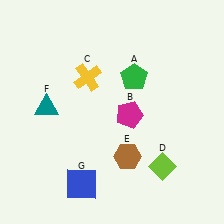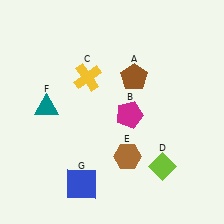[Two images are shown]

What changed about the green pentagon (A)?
In Image 1, A is green. In Image 2, it changed to brown.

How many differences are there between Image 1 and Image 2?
There is 1 difference between the two images.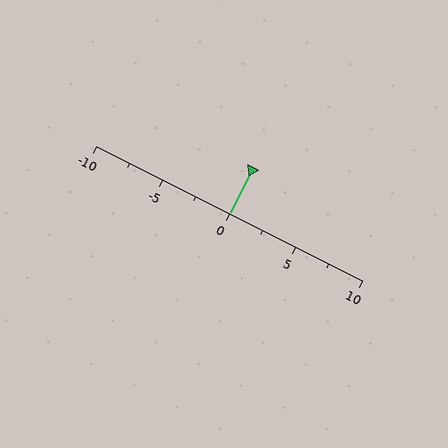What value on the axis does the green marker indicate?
The marker indicates approximately 0.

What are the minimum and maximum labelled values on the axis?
The axis runs from -10 to 10.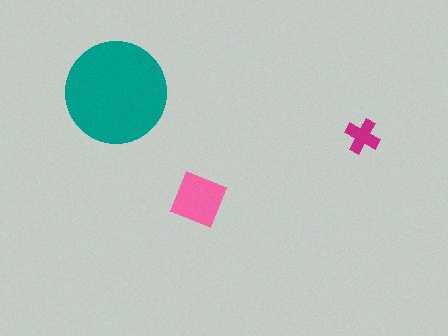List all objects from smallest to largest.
The magenta cross, the pink square, the teal circle.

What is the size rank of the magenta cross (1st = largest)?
3rd.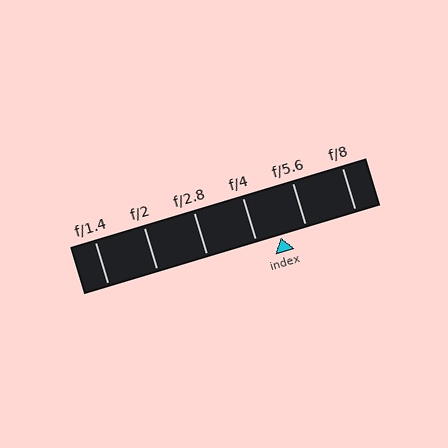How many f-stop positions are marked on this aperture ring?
There are 6 f-stop positions marked.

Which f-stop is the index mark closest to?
The index mark is closest to f/4.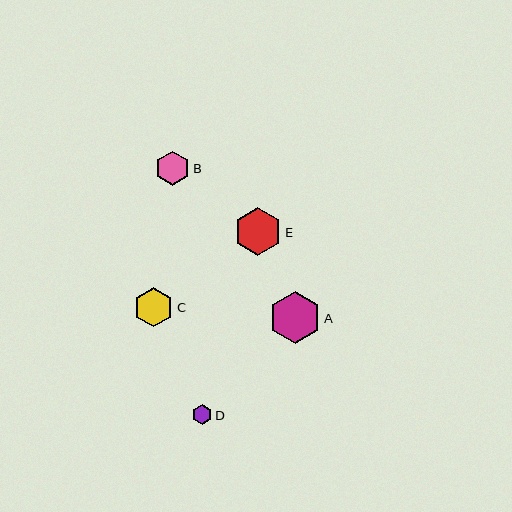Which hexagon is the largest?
Hexagon A is the largest with a size of approximately 52 pixels.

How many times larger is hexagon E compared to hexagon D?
Hexagon E is approximately 2.4 times the size of hexagon D.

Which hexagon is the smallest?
Hexagon D is the smallest with a size of approximately 20 pixels.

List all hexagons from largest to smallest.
From largest to smallest: A, E, C, B, D.